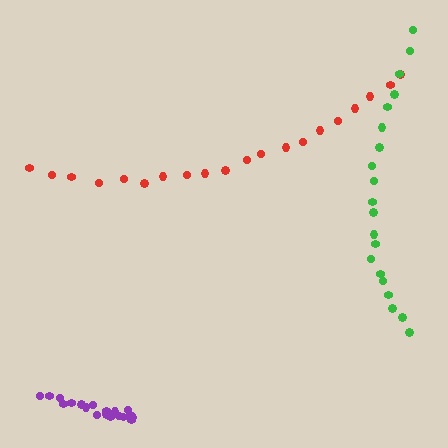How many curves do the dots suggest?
There are 3 distinct paths.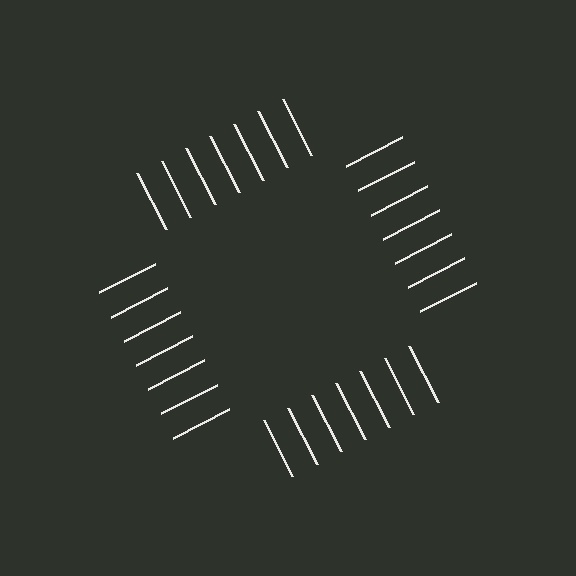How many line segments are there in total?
28 — 7 along each of the 4 edges.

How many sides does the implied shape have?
4 sides — the line-ends trace a square.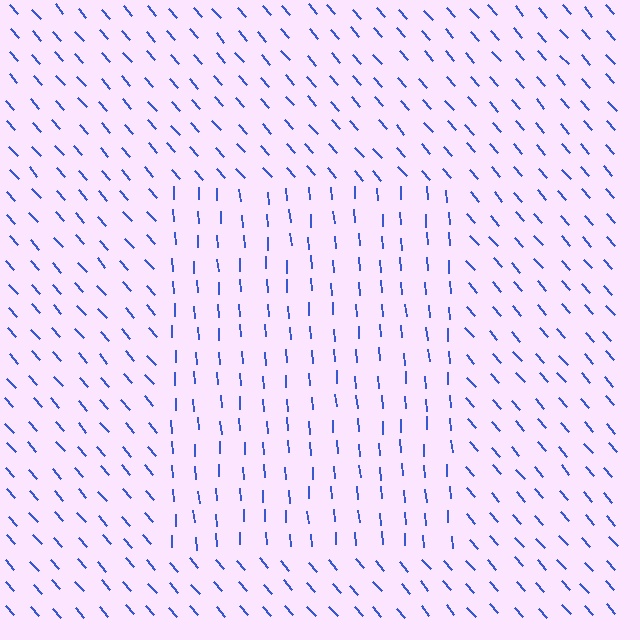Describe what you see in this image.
The image is filled with small blue line segments. A rectangle region in the image has lines oriented differently from the surrounding lines, creating a visible texture boundary.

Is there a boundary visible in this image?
Yes, there is a texture boundary formed by a change in line orientation.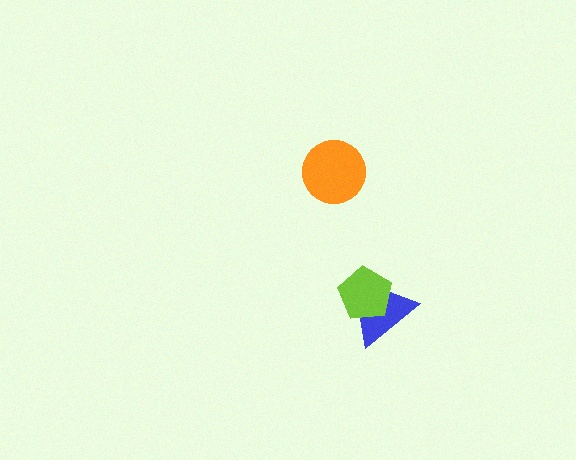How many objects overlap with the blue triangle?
1 object overlaps with the blue triangle.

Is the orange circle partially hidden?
No, no other shape covers it.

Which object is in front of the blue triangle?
The lime pentagon is in front of the blue triangle.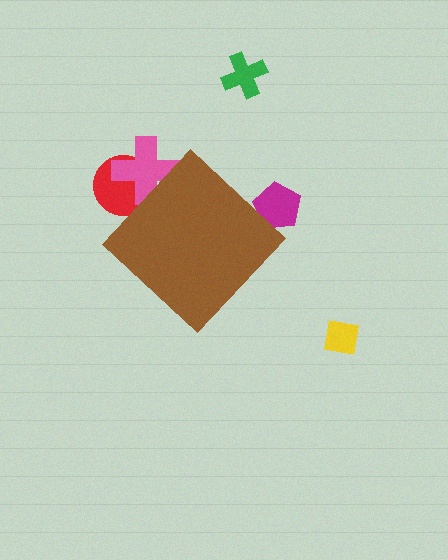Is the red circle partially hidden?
Yes, the red circle is partially hidden behind the brown diamond.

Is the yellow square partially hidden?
No, the yellow square is fully visible.